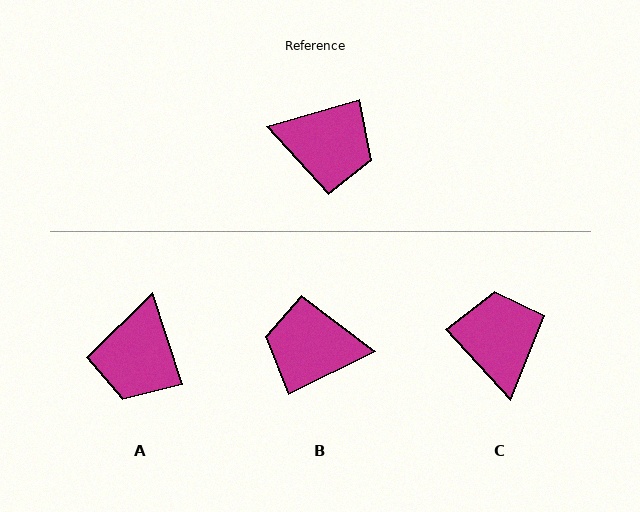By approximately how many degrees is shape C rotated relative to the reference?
Approximately 116 degrees counter-clockwise.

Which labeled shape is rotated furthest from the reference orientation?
B, about 169 degrees away.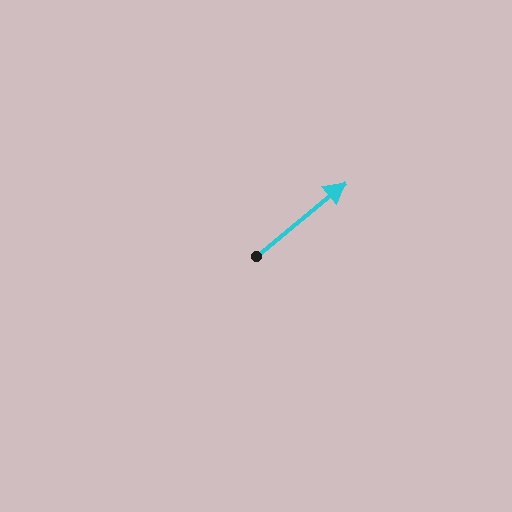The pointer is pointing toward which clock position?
Roughly 2 o'clock.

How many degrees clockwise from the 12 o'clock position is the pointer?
Approximately 50 degrees.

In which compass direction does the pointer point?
Northeast.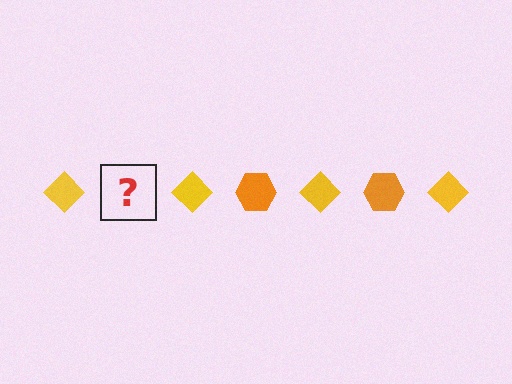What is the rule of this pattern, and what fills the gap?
The rule is that the pattern alternates between yellow diamond and orange hexagon. The gap should be filled with an orange hexagon.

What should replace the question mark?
The question mark should be replaced with an orange hexagon.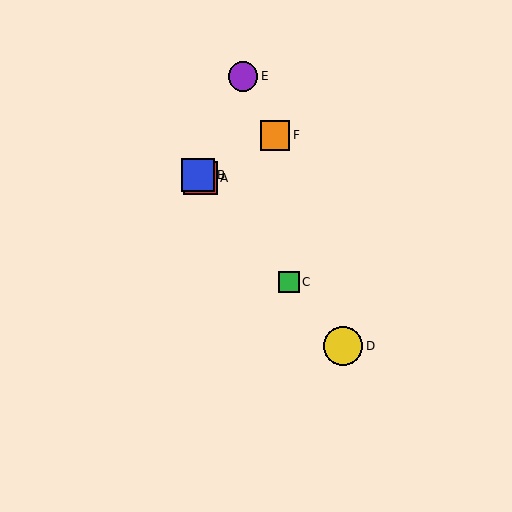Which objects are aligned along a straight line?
Objects A, B, C, D are aligned along a straight line.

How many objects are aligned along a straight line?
4 objects (A, B, C, D) are aligned along a straight line.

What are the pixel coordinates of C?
Object C is at (289, 282).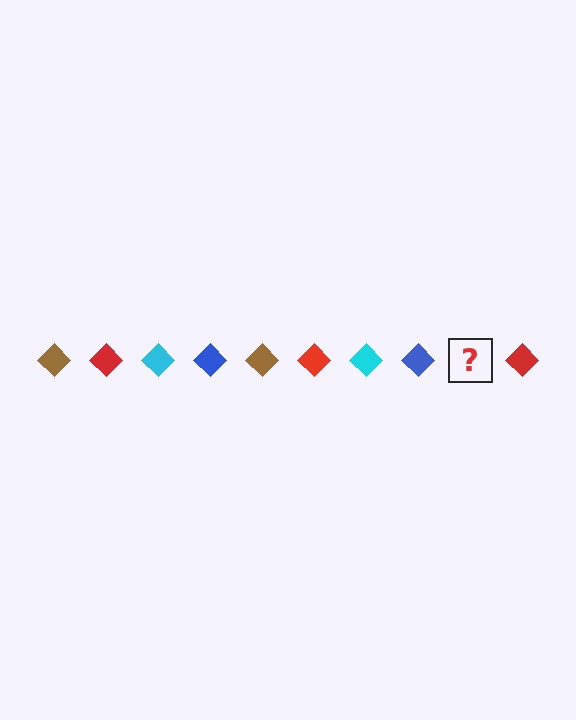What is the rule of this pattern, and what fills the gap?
The rule is that the pattern cycles through brown, red, cyan, blue diamonds. The gap should be filled with a brown diamond.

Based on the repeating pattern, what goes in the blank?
The blank should be a brown diamond.